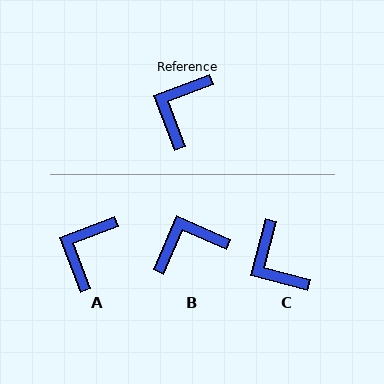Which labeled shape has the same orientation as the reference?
A.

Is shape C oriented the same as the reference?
No, it is off by about 54 degrees.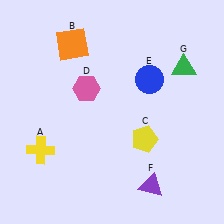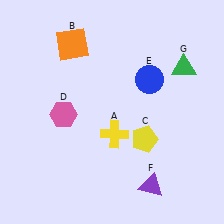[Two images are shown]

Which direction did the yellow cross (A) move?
The yellow cross (A) moved right.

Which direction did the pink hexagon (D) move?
The pink hexagon (D) moved down.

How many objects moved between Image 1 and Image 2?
2 objects moved between the two images.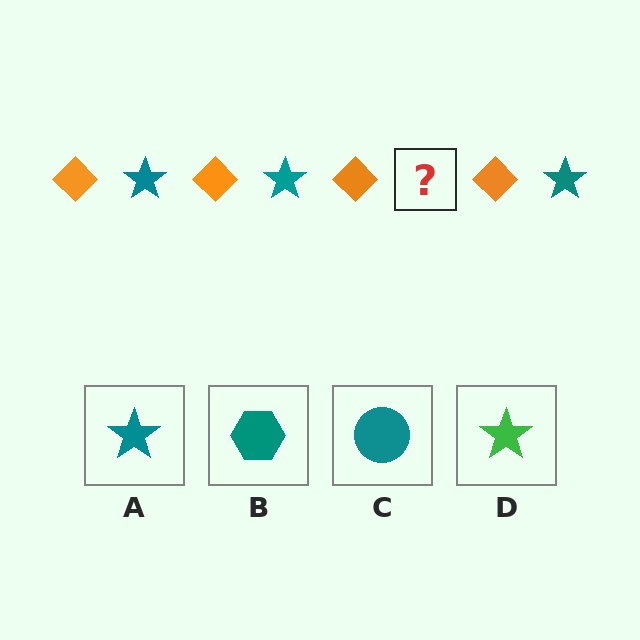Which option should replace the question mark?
Option A.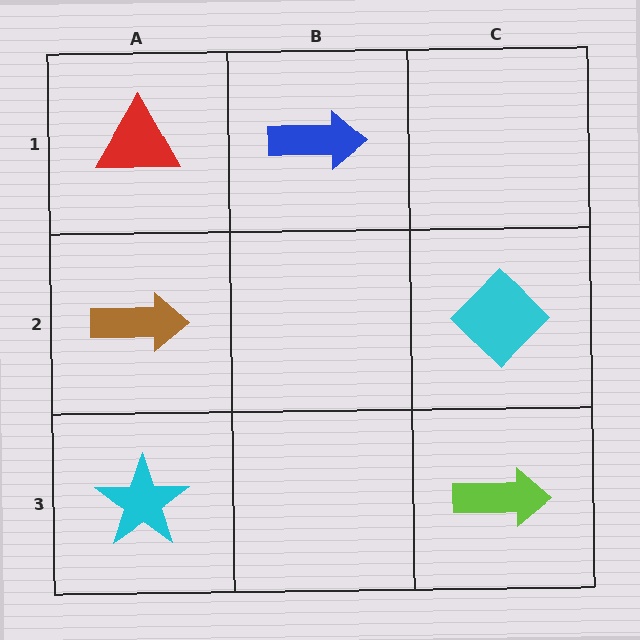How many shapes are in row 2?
2 shapes.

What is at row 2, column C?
A cyan diamond.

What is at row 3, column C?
A lime arrow.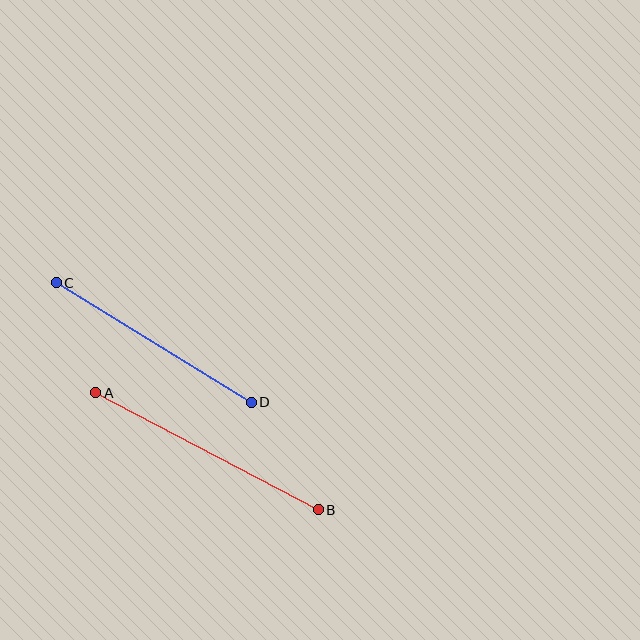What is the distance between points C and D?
The distance is approximately 229 pixels.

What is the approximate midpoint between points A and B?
The midpoint is at approximately (207, 451) pixels.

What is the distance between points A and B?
The distance is approximately 251 pixels.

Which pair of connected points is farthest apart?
Points A and B are farthest apart.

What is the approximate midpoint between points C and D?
The midpoint is at approximately (154, 343) pixels.